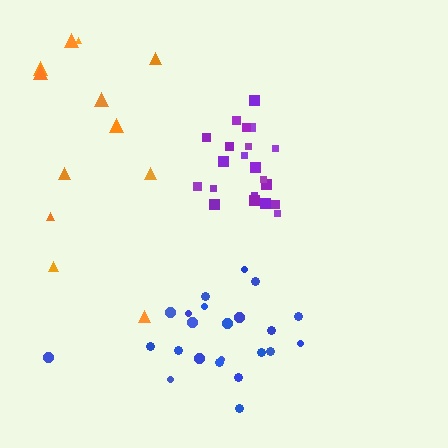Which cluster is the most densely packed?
Purple.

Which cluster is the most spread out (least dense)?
Orange.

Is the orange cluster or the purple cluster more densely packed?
Purple.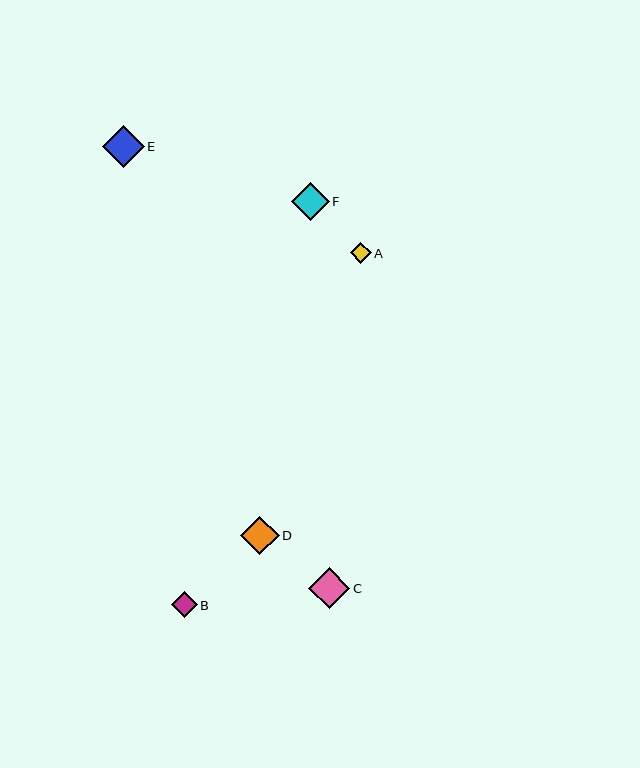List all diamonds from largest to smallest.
From largest to smallest: E, C, D, F, B, A.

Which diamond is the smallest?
Diamond A is the smallest with a size of approximately 21 pixels.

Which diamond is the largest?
Diamond E is the largest with a size of approximately 42 pixels.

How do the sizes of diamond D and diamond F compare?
Diamond D and diamond F are approximately the same size.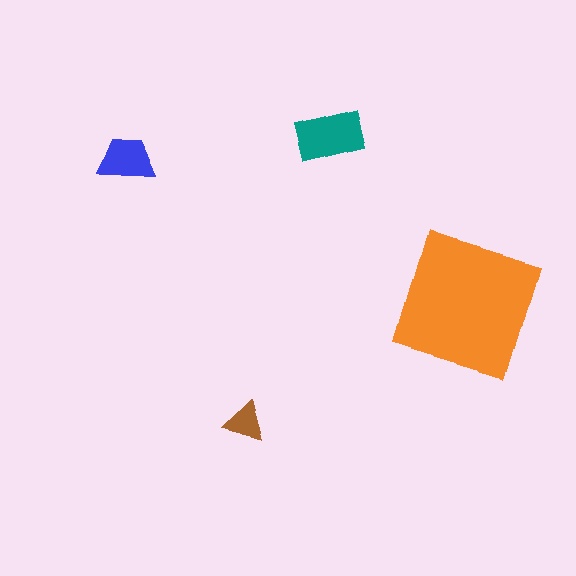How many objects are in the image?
There are 4 objects in the image.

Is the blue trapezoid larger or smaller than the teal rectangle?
Smaller.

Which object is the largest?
The orange square.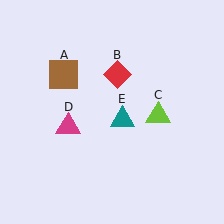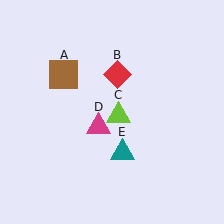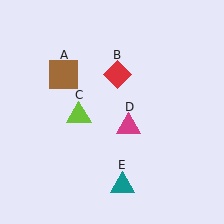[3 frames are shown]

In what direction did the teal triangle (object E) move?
The teal triangle (object E) moved down.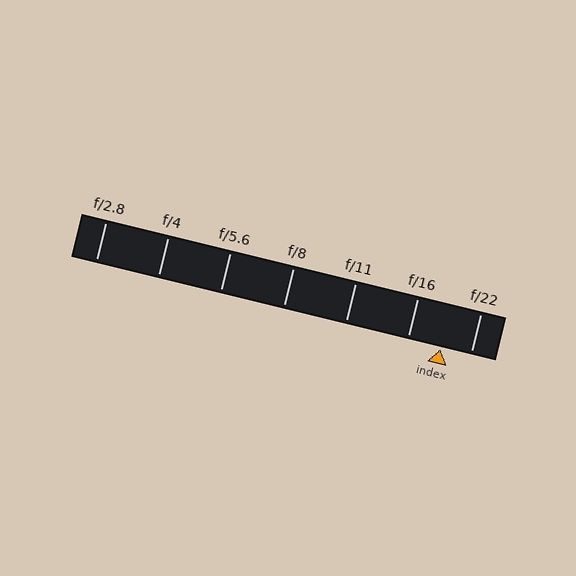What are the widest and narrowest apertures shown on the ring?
The widest aperture shown is f/2.8 and the narrowest is f/22.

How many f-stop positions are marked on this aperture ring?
There are 7 f-stop positions marked.